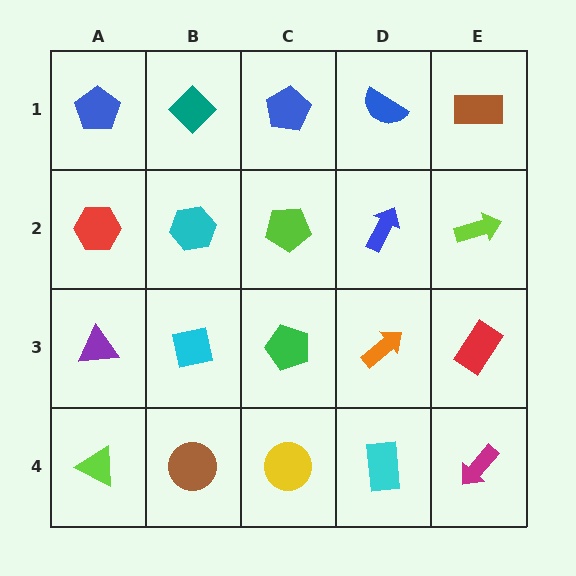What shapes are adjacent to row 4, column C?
A green pentagon (row 3, column C), a brown circle (row 4, column B), a cyan rectangle (row 4, column D).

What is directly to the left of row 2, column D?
A lime pentagon.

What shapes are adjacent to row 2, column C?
A blue pentagon (row 1, column C), a green pentagon (row 3, column C), a cyan hexagon (row 2, column B), a blue arrow (row 2, column D).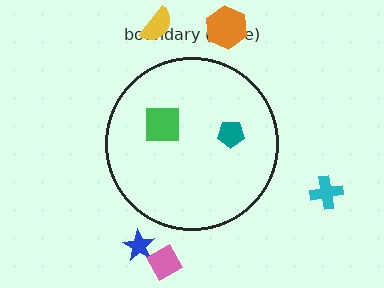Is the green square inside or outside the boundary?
Inside.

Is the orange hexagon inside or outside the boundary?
Outside.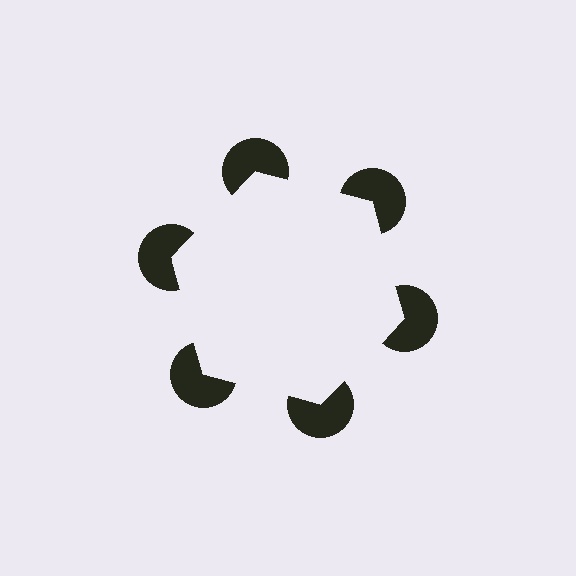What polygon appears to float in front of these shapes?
An illusory hexagon — its edges are inferred from the aligned wedge cuts in the pac-man discs, not physically drawn.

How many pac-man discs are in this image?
There are 6 — one at each vertex of the illusory hexagon.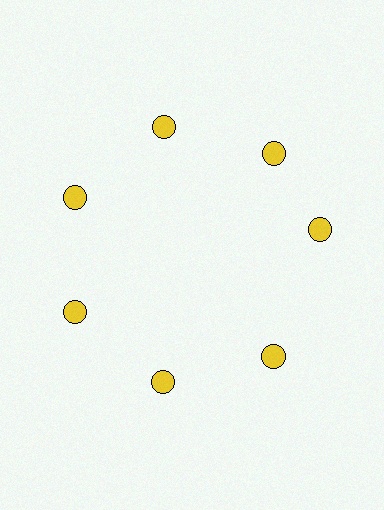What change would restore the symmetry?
The symmetry would be restored by rotating it back into even spacing with its neighbors so that all 7 circles sit at equal angles and equal distance from the center.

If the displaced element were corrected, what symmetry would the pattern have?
It would have 7-fold rotational symmetry — the pattern would map onto itself every 51 degrees.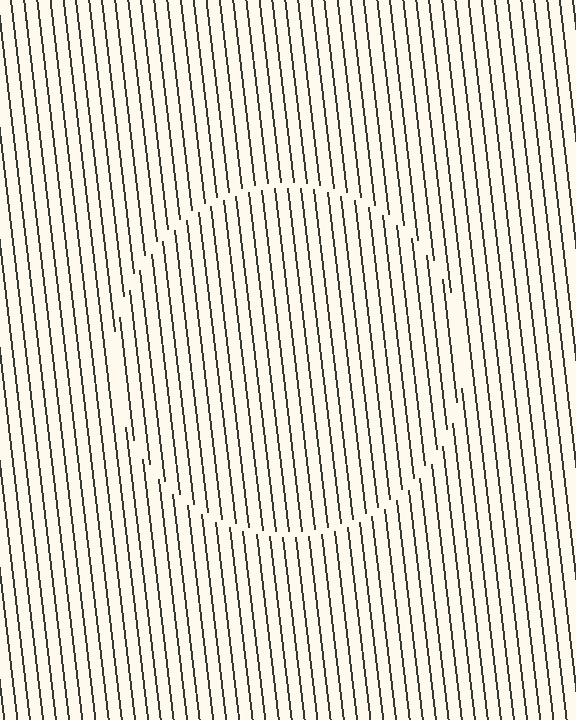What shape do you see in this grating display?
An illusory circle. The interior of the shape contains the same grating, shifted by half a period — the contour is defined by the phase discontinuity where line-ends from the inner and outer gratings abut.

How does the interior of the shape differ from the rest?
The interior of the shape contains the same grating, shifted by half a period — the contour is defined by the phase discontinuity where line-ends from the inner and outer gratings abut.